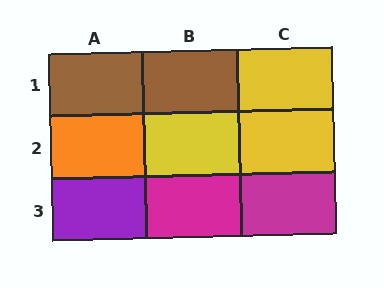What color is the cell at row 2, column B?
Yellow.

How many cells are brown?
2 cells are brown.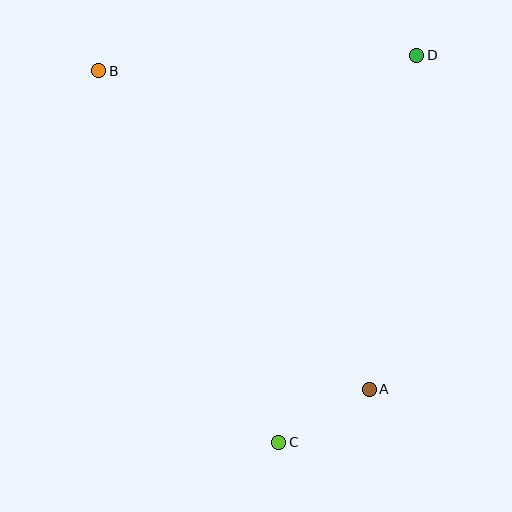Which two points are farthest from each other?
Points A and B are farthest from each other.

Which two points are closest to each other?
Points A and C are closest to each other.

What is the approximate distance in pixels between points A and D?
The distance between A and D is approximately 338 pixels.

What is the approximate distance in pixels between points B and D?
The distance between B and D is approximately 318 pixels.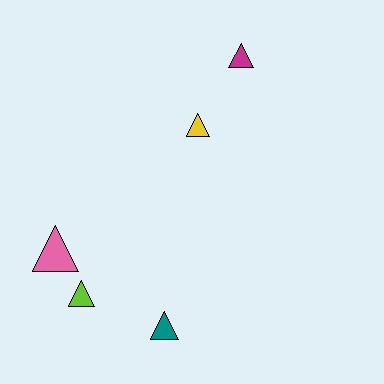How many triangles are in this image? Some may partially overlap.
There are 5 triangles.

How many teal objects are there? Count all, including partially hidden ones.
There is 1 teal object.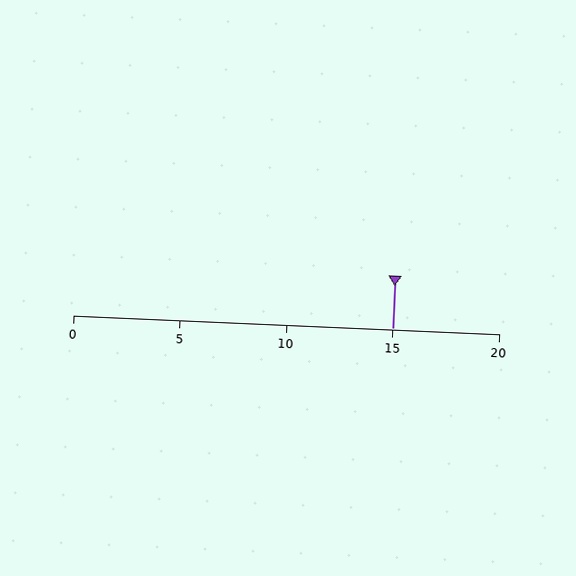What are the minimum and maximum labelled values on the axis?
The axis runs from 0 to 20.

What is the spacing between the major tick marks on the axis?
The major ticks are spaced 5 apart.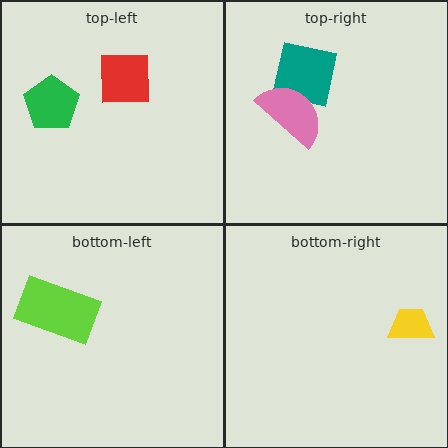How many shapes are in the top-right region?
2.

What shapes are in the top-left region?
The red square, the green pentagon.